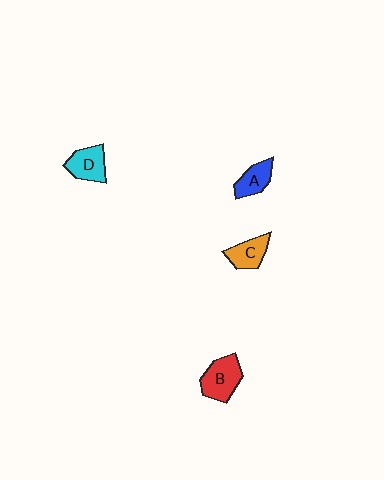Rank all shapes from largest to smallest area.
From largest to smallest: B (red), D (cyan), C (orange), A (blue).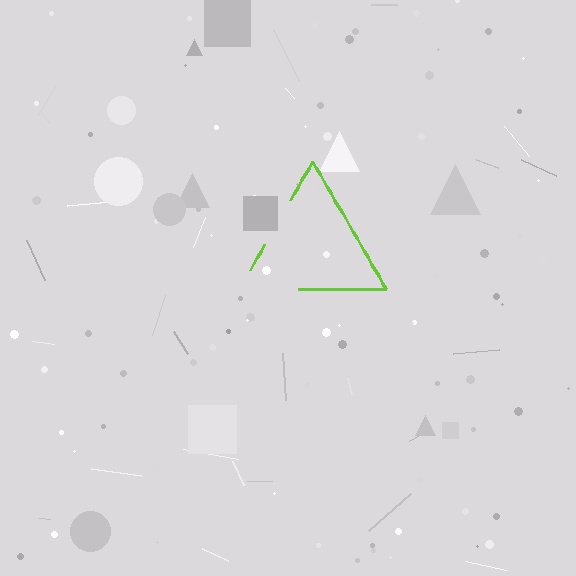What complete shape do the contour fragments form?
The contour fragments form a triangle.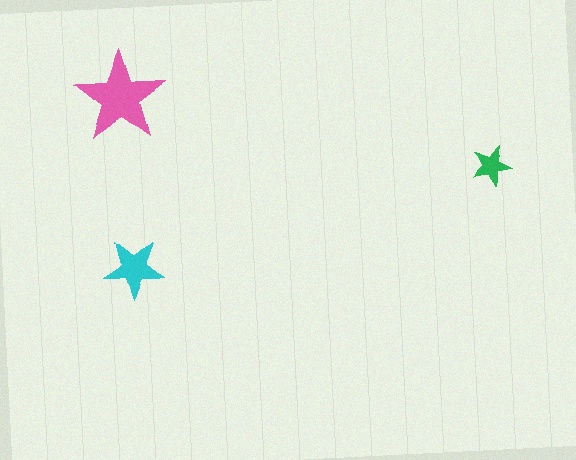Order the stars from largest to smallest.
the pink one, the cyan one, the green one.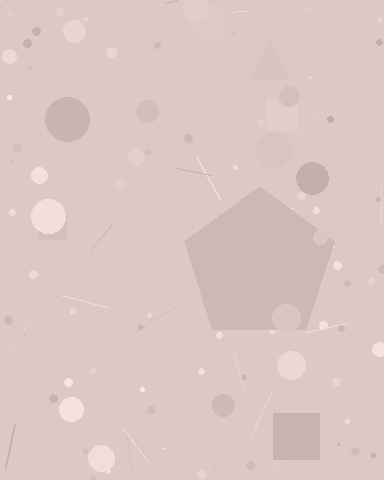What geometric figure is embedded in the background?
A pentagon is embedded in the background.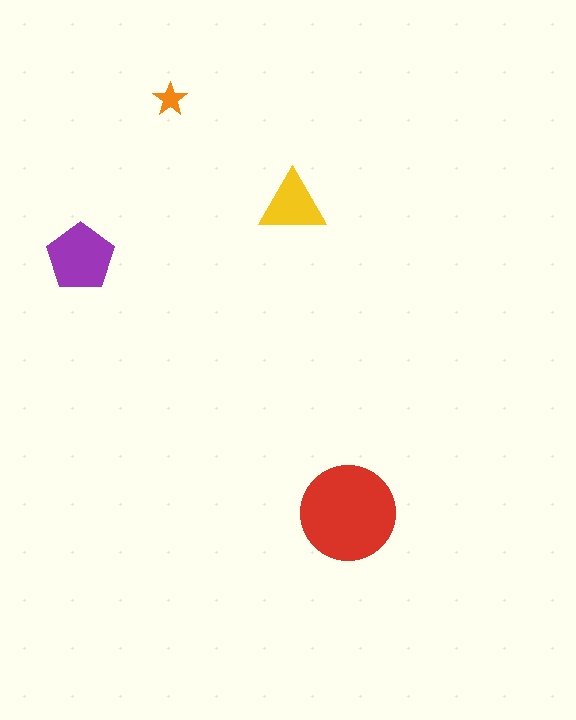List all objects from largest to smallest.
The red circle, the purple pentagon, the yellow triangle, the orange star.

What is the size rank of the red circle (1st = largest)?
1st.